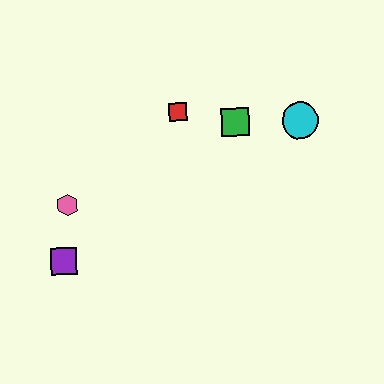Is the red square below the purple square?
No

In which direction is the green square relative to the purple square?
The green square is to the right of the purple square.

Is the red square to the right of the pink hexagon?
Yes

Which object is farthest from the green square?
The purple square is farthest from the green square.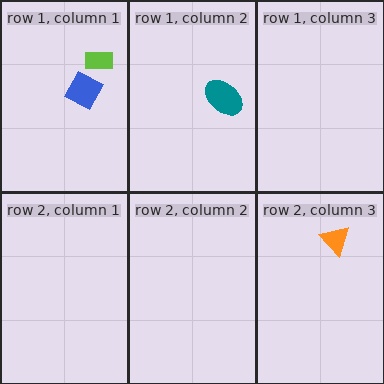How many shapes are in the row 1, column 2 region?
1.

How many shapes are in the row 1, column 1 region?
2.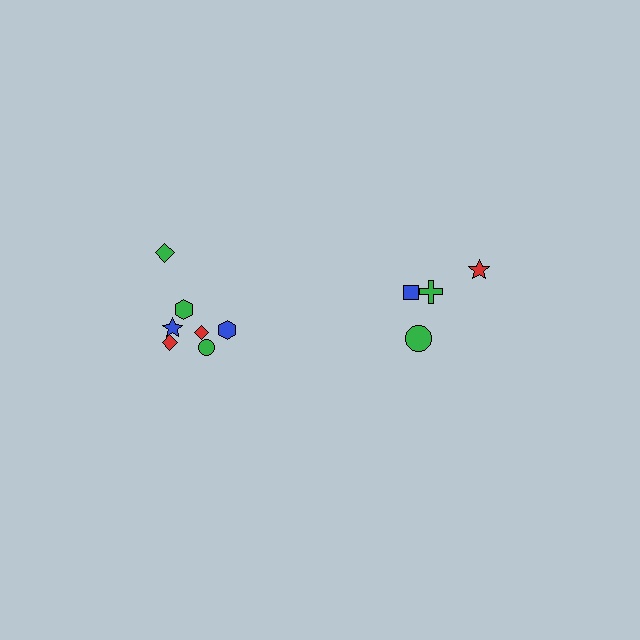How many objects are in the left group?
There are 7 objects.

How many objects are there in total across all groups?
There are 11 objects.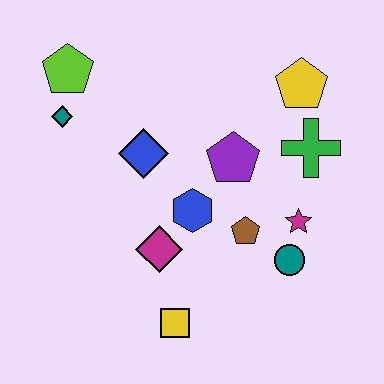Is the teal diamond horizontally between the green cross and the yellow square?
No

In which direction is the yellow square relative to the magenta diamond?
The yellow square is below the magenta diamond.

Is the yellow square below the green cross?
Yes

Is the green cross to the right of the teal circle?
Yes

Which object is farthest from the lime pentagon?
The teal circle is farthest from the lime pentagon.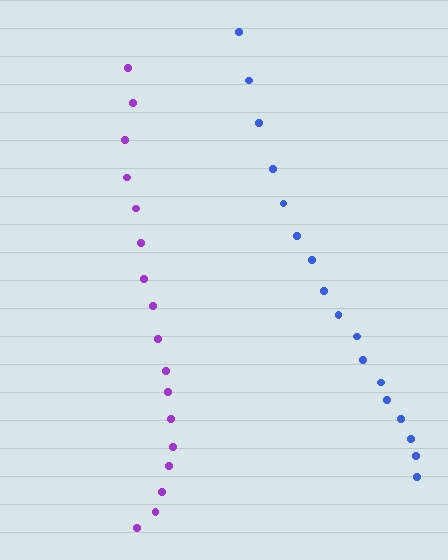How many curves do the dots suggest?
There are 2 distinct paths.